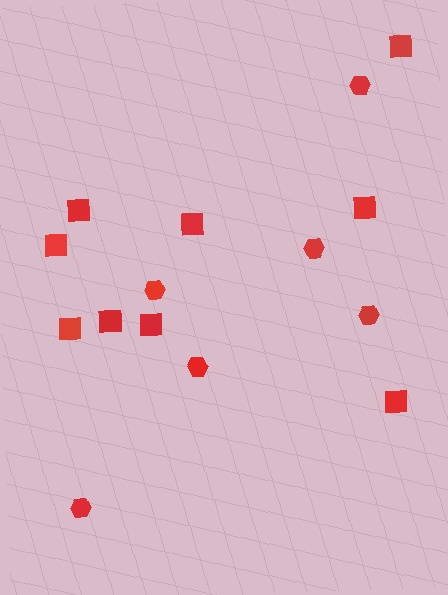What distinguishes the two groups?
There are 2 groups: one group of squares (9) and one group of hexagons (6).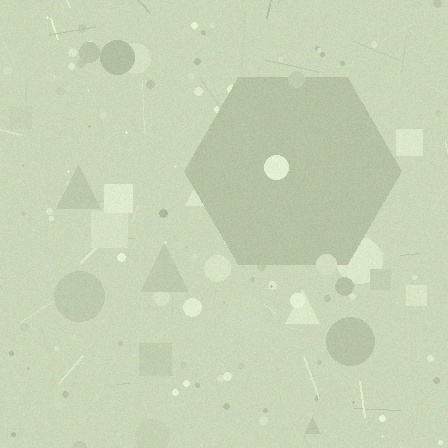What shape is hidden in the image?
A hexagon is hidden in the image.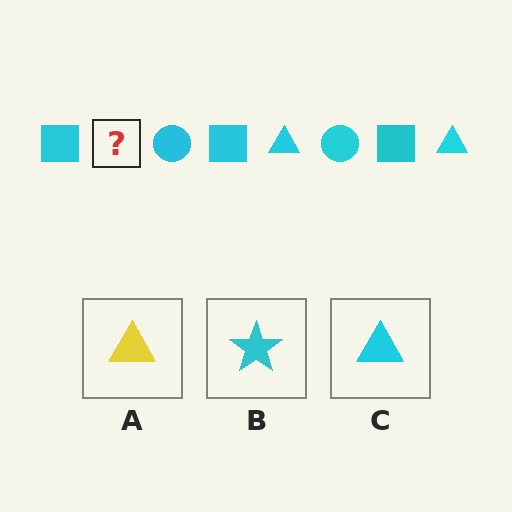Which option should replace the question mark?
Option C.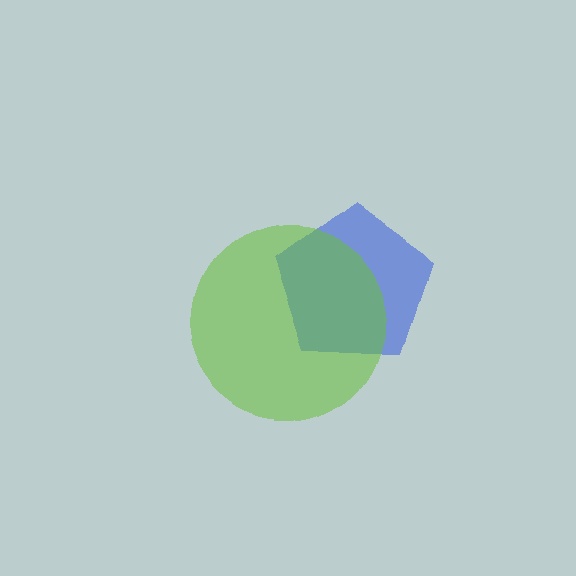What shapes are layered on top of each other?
The layered shapes are: a blue pentagon, a lime circle.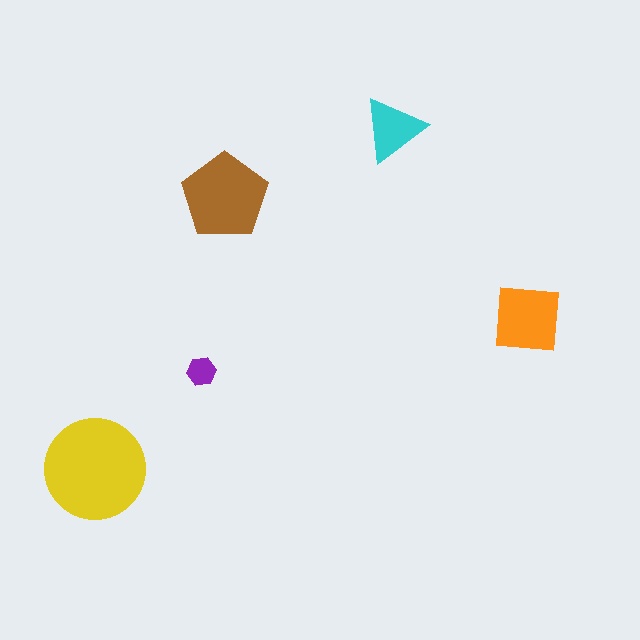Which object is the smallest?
The purple hexagon.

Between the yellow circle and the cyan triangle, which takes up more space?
The yellow circle.